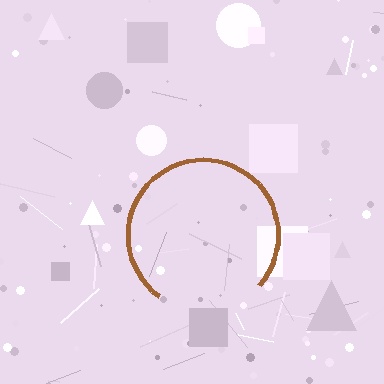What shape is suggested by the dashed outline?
The dashed outline suggests a circle.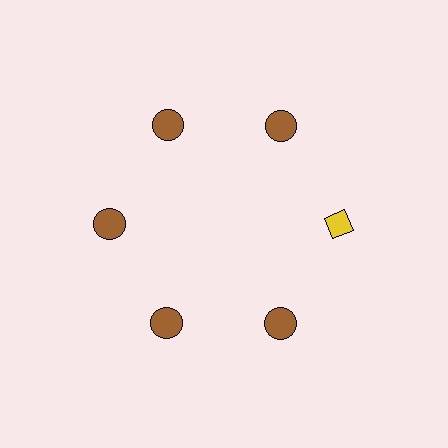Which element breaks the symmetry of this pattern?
The yellow diamond at roughly the 3 o'clock position breaks the symmetry. All other shapes are brown circles.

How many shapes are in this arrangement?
There are 6 shapes arranged in a ring pattern.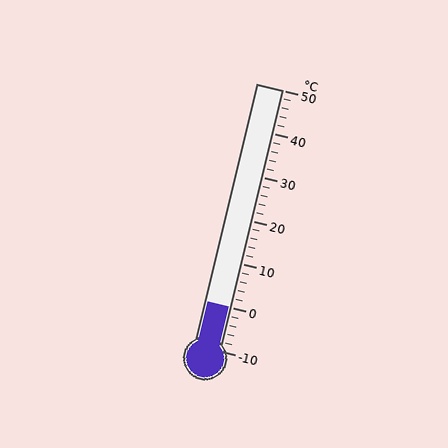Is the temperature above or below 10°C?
The temperature is below 10°C.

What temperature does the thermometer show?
The thermometer shows approximately 0°C.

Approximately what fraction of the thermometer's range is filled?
The thermometer is filled to approximately 15% of its range.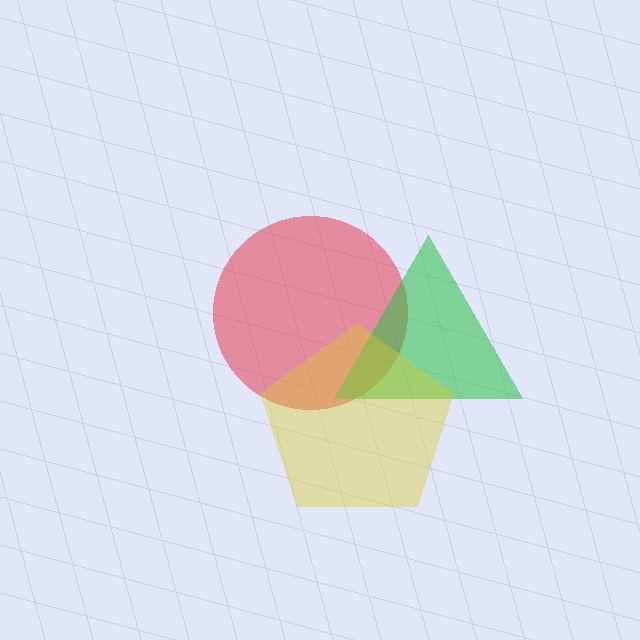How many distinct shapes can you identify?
There are 3 distinct shapes: a red circle, a green triangle, a yellow pentagon.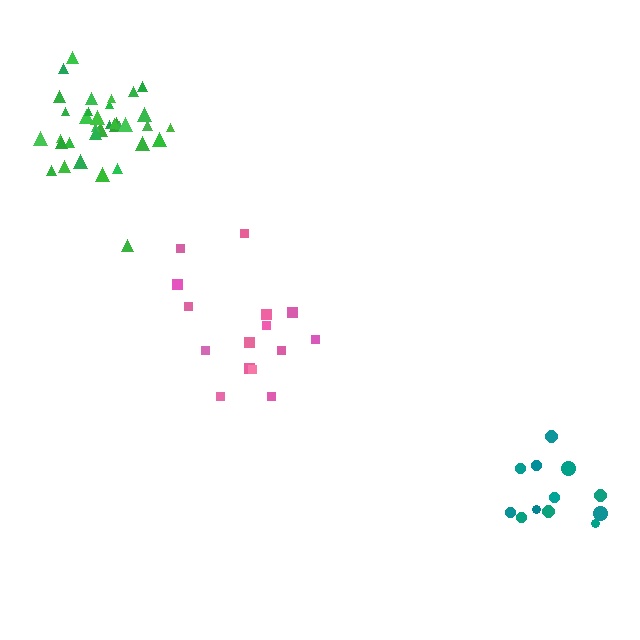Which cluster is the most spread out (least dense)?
Pink.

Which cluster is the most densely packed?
Green.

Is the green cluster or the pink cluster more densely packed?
Green.